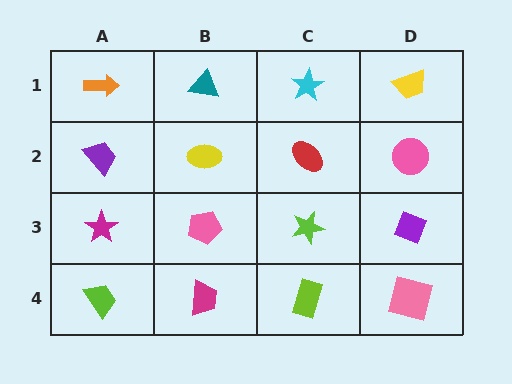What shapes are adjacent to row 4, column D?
A purple diamond (row 3, column D), a lime rectangle (row 4, column C).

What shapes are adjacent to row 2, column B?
A teal triangle (row 1, column B), a pink pentagon (row 3, column B), a purple trapezoid (row 2, column A), a red ellipse (row 2, column C).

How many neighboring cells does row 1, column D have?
2.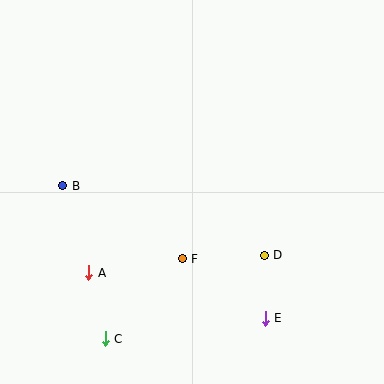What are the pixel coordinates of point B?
Point B is at (63, 186).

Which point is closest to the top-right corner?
Point D is closest to the top-right corner.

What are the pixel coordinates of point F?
Point F is at (182, 259).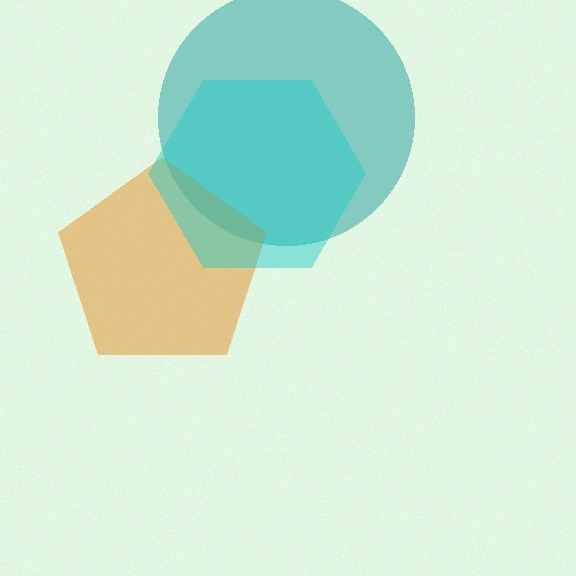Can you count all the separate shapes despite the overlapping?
Yes, there are 3 separate shapes.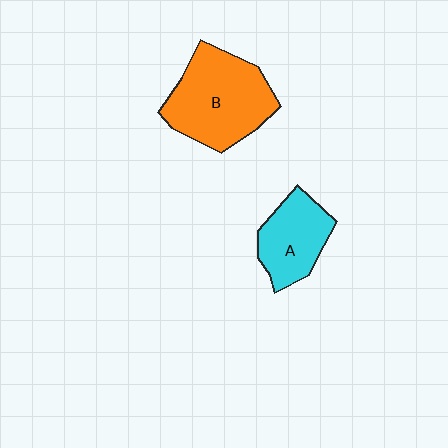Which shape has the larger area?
Shape B (orange).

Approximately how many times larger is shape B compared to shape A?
Approximately 1.6 times.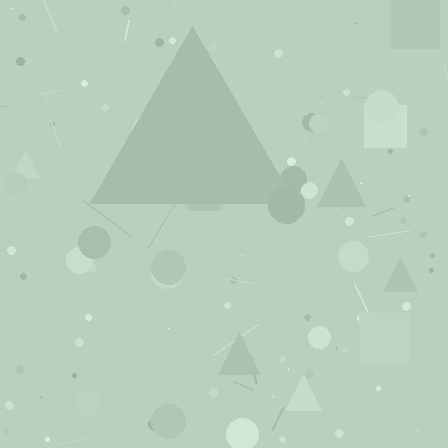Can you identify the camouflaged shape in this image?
The camouflaged shape is a triangle.